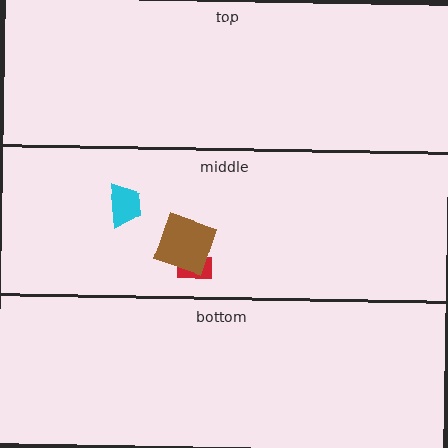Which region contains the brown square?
The middle region.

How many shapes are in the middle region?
3.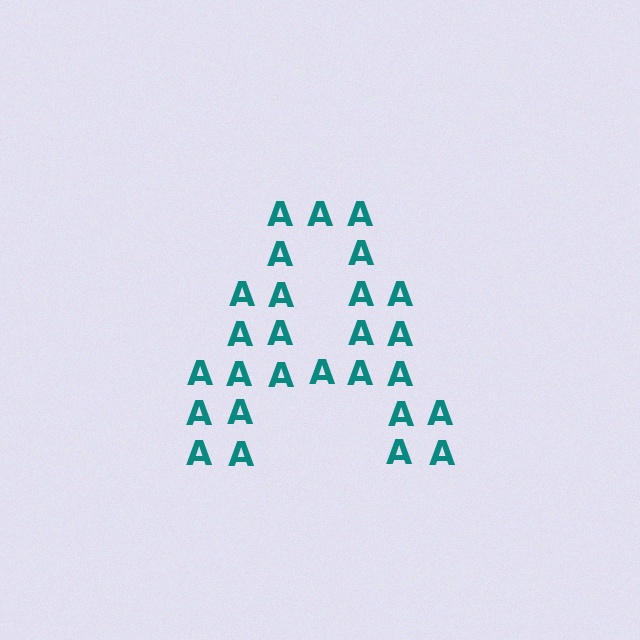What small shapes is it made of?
It is made of small letter A's.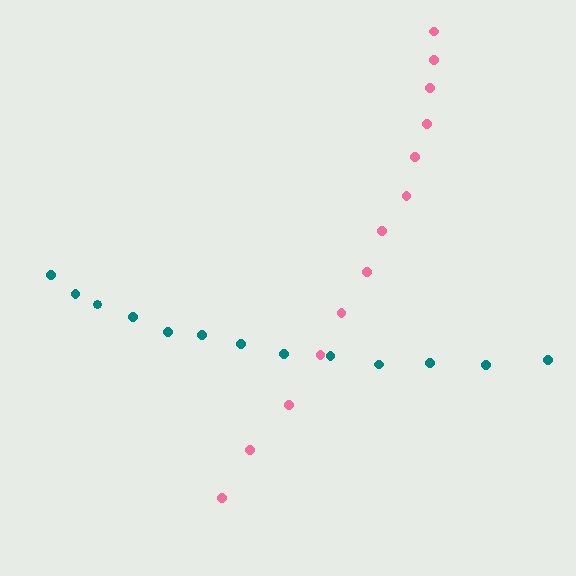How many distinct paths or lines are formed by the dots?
There are 2 distinct paths.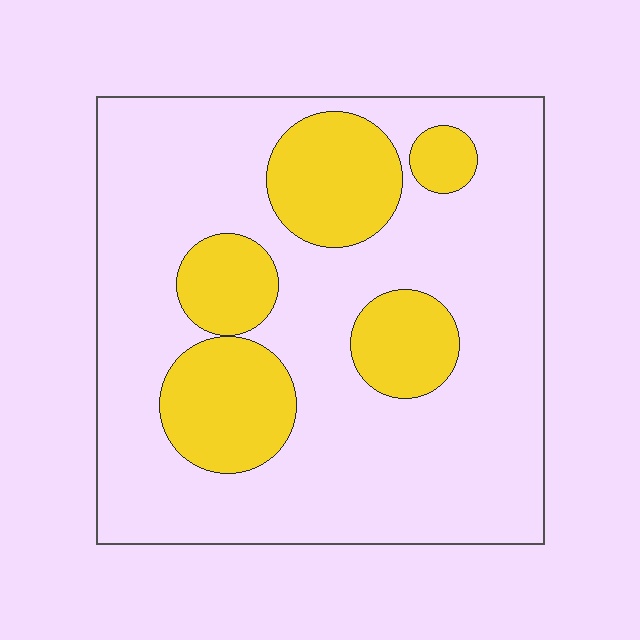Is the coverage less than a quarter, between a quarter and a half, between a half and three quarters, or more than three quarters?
Between a quarter and a half.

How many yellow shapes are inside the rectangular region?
5.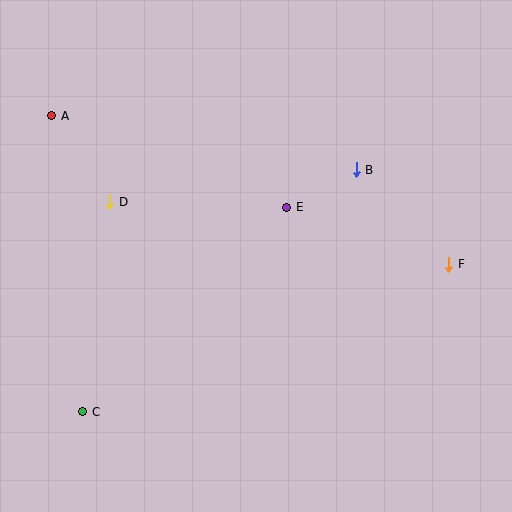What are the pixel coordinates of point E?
Point E is at (287, 207).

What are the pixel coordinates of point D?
Point D is at (110, 202).